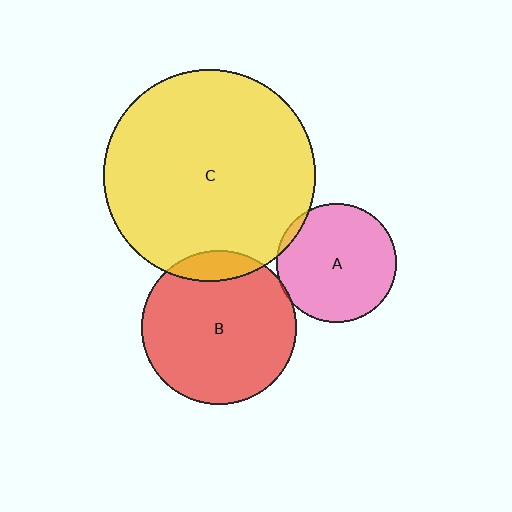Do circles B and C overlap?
Yes.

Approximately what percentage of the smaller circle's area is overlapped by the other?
Approximately 10%.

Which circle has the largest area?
Circle C (yellow).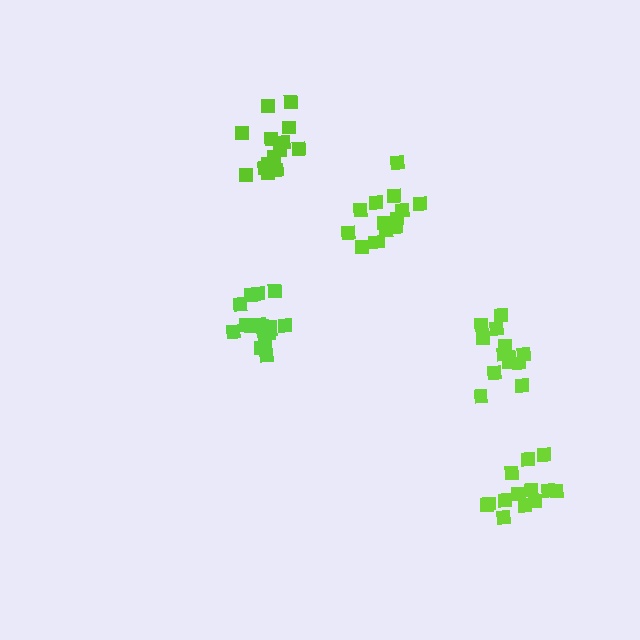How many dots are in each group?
Group 1: 15 dots, Group 2: 17 dots, Group 3: 13 dots, Group 4: 13 dots, Group 5: 14 dots (72 total).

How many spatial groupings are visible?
There are 5 spatial groupings.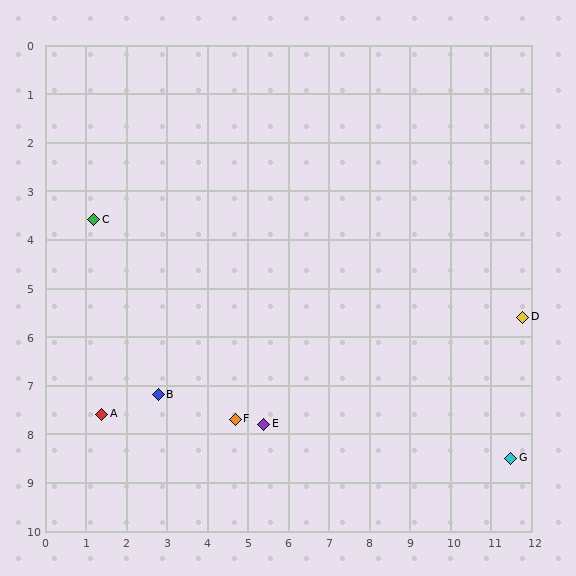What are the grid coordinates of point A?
Point A is at approximately (1.4, 7.6).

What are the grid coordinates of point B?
Point B is at approximately (2.8, 7.2).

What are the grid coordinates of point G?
Point G is at approximately (11.5, 8.5).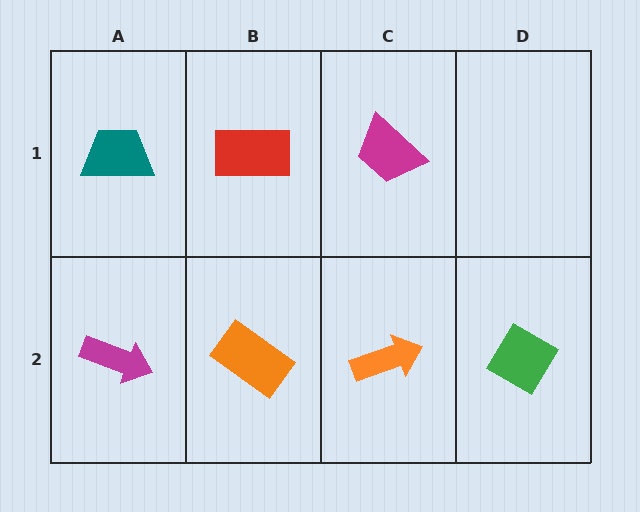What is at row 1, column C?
A magenta trapezoid.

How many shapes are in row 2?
4 shapes.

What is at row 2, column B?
An orange rectangle.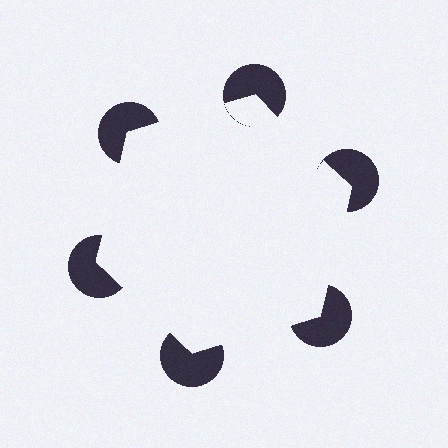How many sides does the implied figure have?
6 sides.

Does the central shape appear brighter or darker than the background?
It typically appears slightly brighter than the background, even though no actual brightness change is drawn.